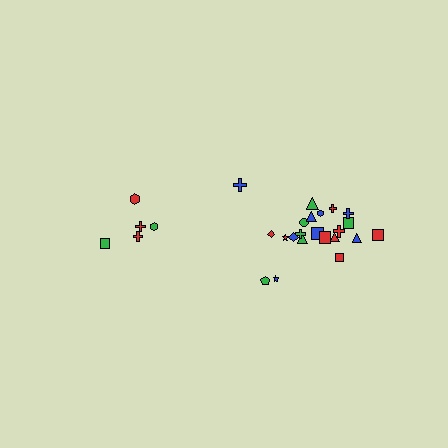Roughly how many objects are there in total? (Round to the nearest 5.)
Roughly 25 objects in total.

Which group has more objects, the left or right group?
The right group.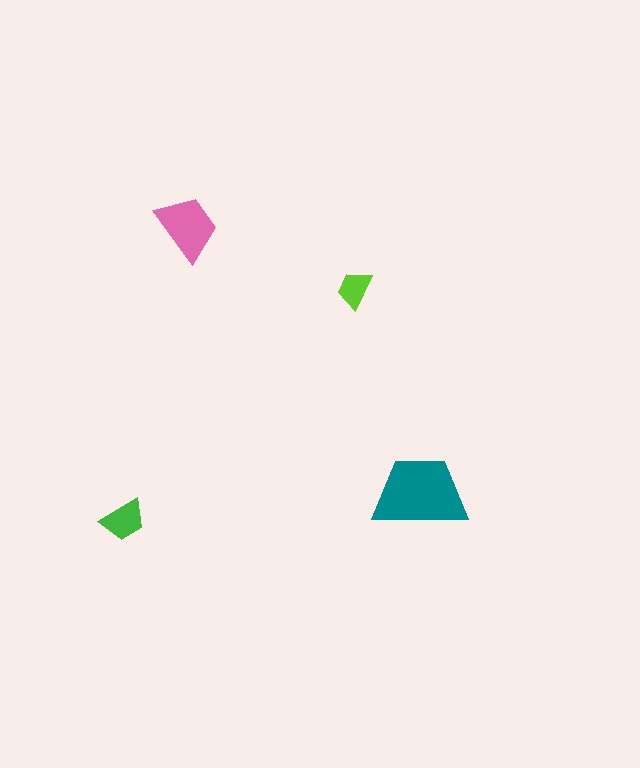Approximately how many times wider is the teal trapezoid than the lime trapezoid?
About 2.5 times wider.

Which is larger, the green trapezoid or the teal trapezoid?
The teal one.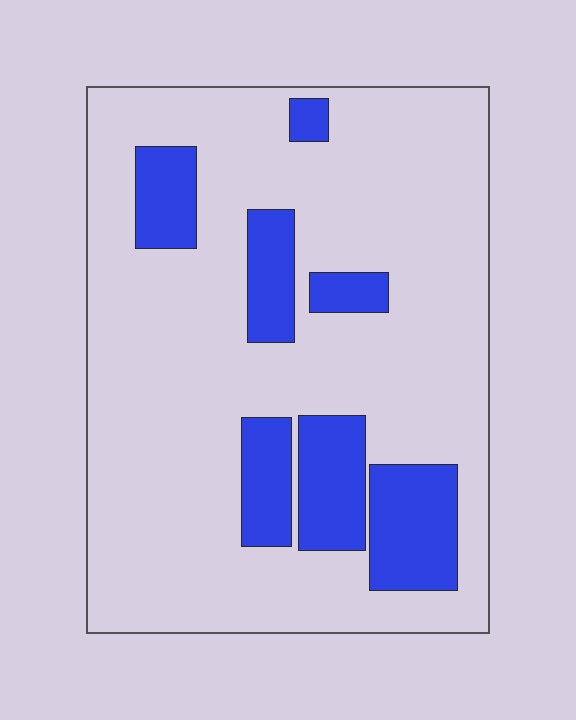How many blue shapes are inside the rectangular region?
7.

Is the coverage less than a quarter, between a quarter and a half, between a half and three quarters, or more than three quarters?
Less than a quarter.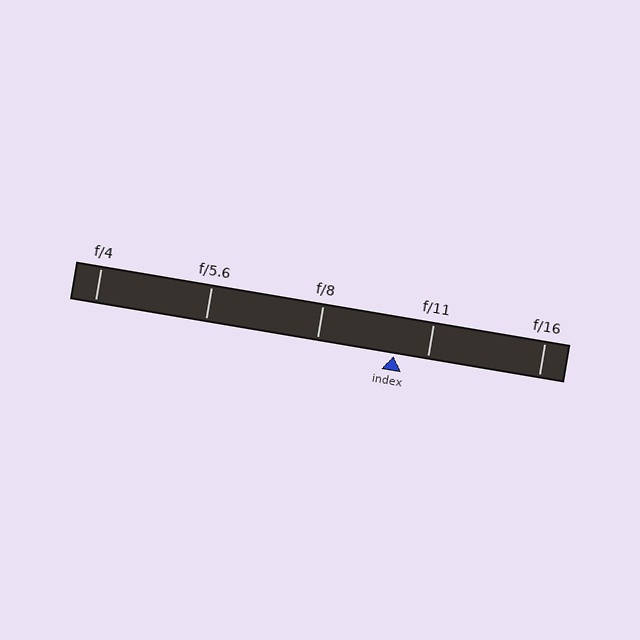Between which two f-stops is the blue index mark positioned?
The index mark is between f/8 and f/11.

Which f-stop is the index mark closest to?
The index mark is closest to f/11.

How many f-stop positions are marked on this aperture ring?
There are 5 f-stop positions marked.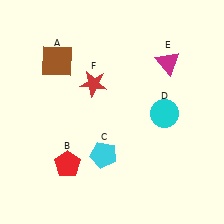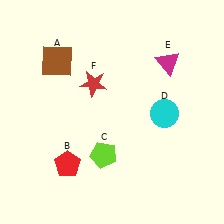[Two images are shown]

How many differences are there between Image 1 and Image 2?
There is 1 difference between the two images.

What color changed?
The pentagon (C) changed from cyan in Image 1 to lime in Image 2.